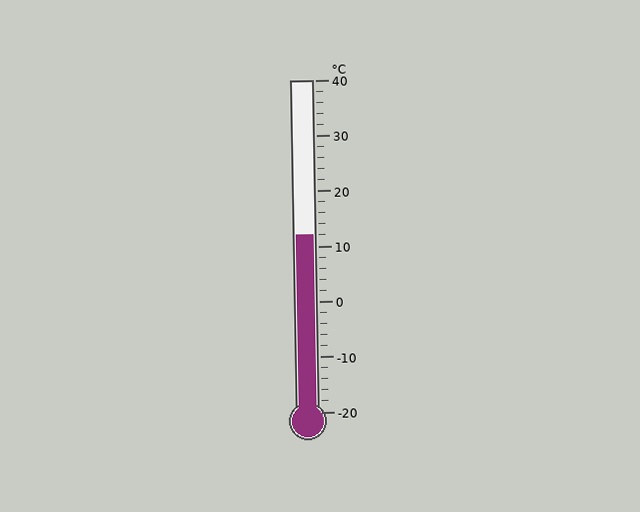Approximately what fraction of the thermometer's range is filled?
The thermometer is filled to approximately 55% of its range.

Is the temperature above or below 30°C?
The temperature is below 30°C.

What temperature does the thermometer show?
The thermometer shows approximately 12°C.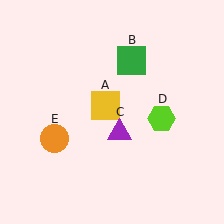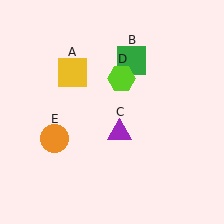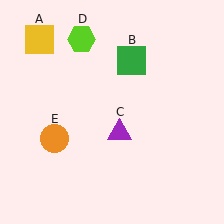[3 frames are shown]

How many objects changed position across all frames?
2 objects changed position: yellow square (object A), lime hexagon (object D).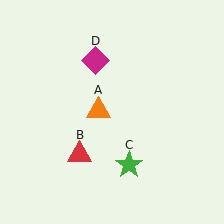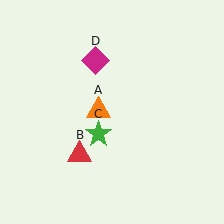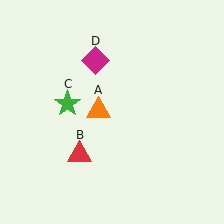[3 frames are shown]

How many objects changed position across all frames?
1 object changed position: green star (object C).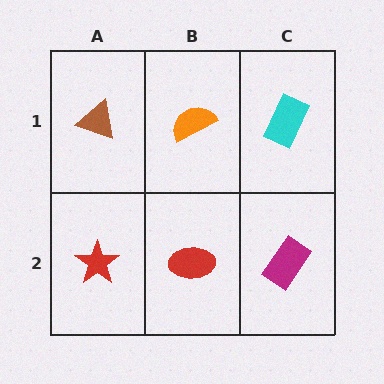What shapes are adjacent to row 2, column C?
A cyan rectangle (row 1, column C), a red ellipse (row 2, column B).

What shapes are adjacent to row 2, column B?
An orange semicircle (row 1, column B), a red star (row 2, column A), a magenta rectangle (row 2, column C).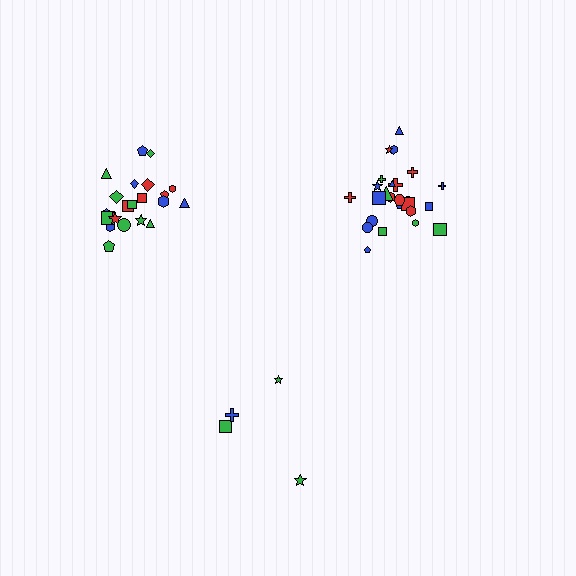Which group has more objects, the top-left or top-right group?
The top-right group.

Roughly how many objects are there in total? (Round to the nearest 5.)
Roughly 50 objects in total.